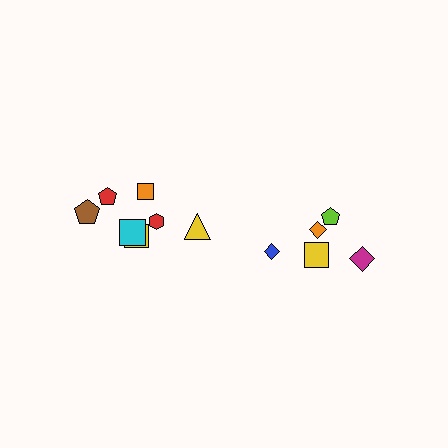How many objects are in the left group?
There are 7 objects.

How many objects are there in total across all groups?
There are 12 objects.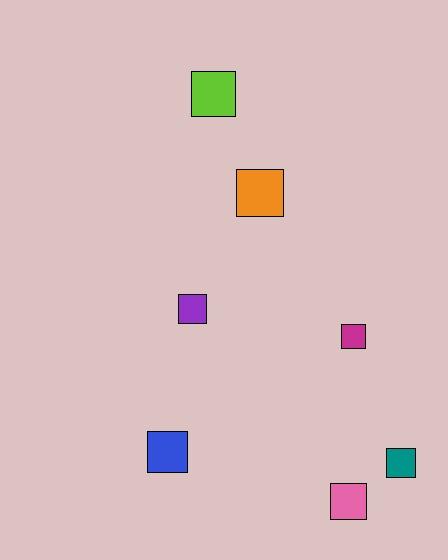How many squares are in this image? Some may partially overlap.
There are 7 squares.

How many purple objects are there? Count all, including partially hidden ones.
There is 1 purple object.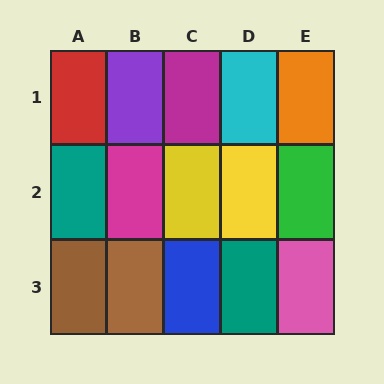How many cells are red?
1 cell is red.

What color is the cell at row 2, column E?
Green.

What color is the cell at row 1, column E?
Orange.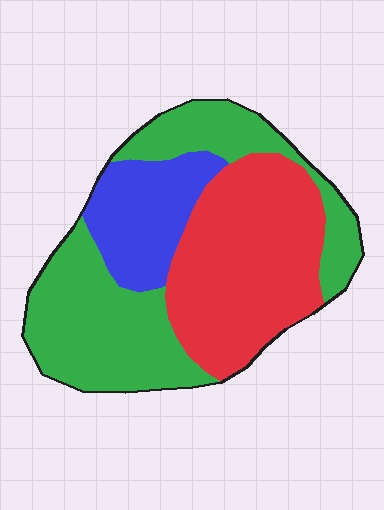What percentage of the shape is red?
Red covers around 40% of the shape.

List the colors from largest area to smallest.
From largest to smallest: green, red, blue.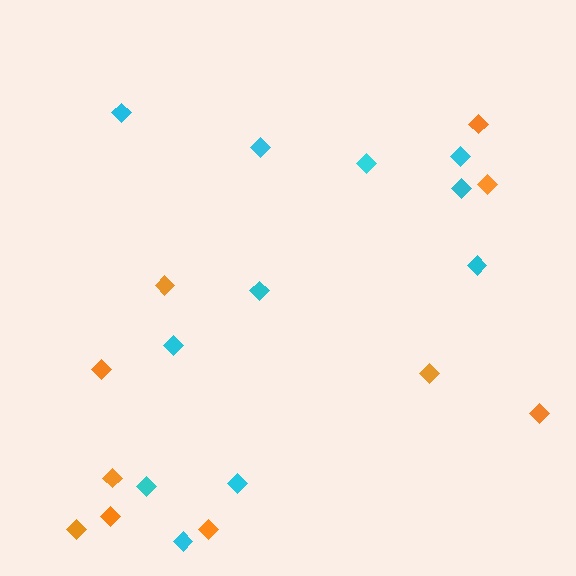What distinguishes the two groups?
There are 2 groups: one group of orange diamonds (10) and one group of cyan diamonds (11).